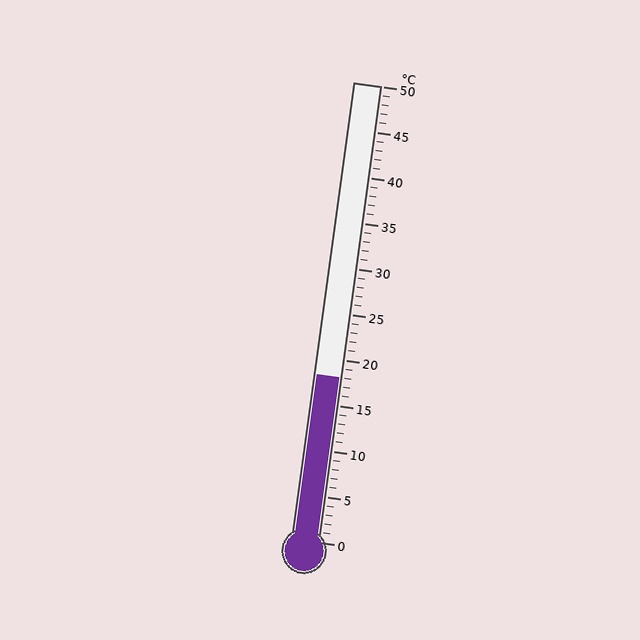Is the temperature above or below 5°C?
The temperature is above 5°C.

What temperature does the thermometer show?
The thermometer shows approximately 18°C.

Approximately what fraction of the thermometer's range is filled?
The thermometer is filled to approximately 35% of its range.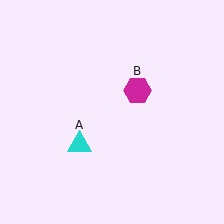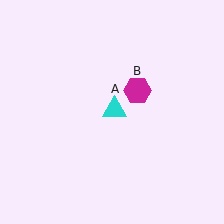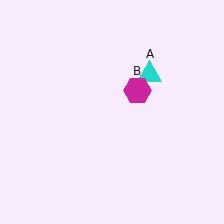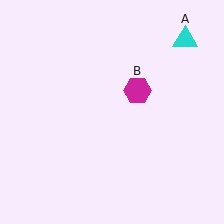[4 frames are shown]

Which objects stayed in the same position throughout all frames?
Magenta hexagon (object B) remained stationary.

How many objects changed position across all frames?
1 object changed position: cyan triangle (object A).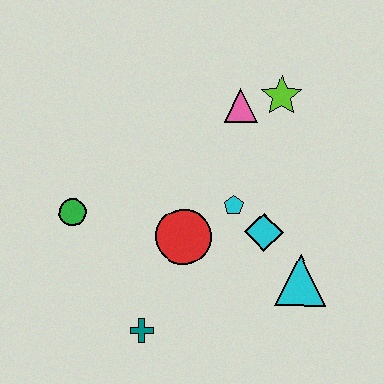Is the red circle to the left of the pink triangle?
Yes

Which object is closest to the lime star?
The pink triangle is closest to the lime star.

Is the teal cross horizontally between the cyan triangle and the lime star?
No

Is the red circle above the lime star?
No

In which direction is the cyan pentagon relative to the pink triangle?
The cyan pentagon is below the pink triangle.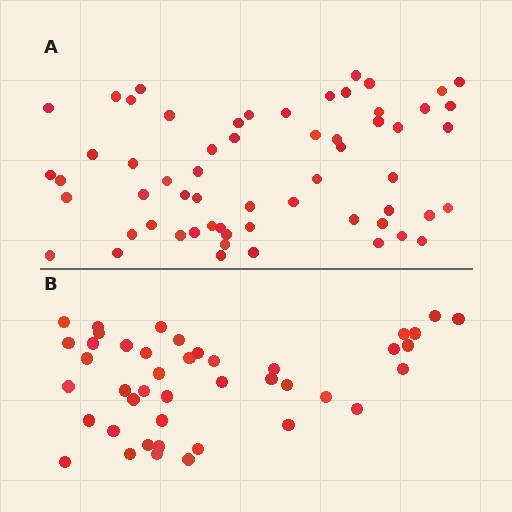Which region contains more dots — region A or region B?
Region A (the top region) has more dots.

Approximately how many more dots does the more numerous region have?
Region A has approximately 15 more dots than region B.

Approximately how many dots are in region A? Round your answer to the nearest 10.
About 60 dots.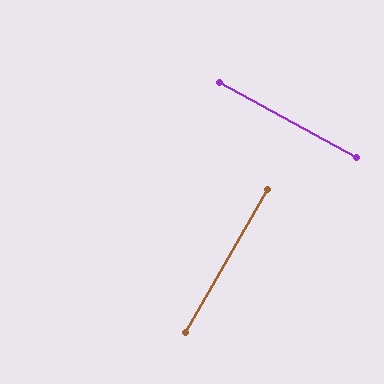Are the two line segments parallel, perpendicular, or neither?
Perpendicular — they meet at approximately 89°.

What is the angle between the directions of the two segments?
Approximately 89 degrees.